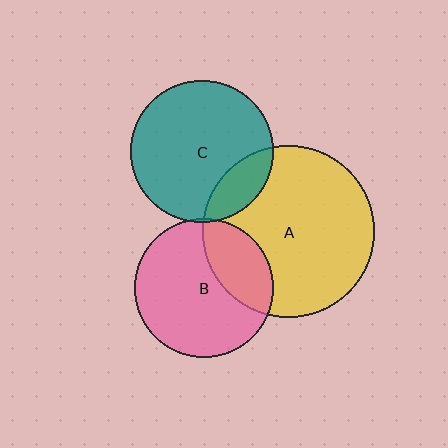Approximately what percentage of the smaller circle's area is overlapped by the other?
Approximately 20%.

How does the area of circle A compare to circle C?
Approximately 1.5 times.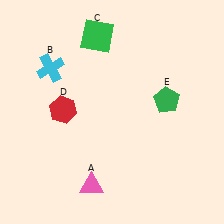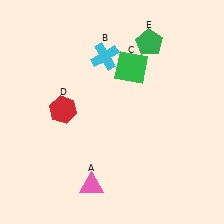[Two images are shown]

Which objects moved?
The objects that moved are: the cyan cross (B), the green square (C), the green pentagon (E).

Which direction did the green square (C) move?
The green square (C) moved right.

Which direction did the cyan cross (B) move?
The cyan cross (B) moved right.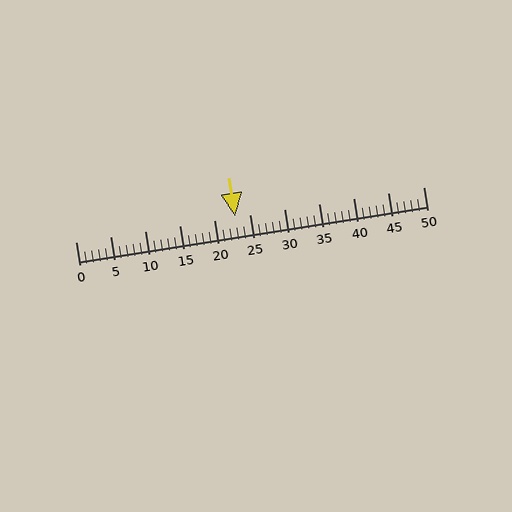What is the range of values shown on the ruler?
The ruler shows values from 0 to 50.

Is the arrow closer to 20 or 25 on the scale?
The arrow is closer to 25.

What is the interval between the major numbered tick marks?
The major tick marks are spaced 5 units apart.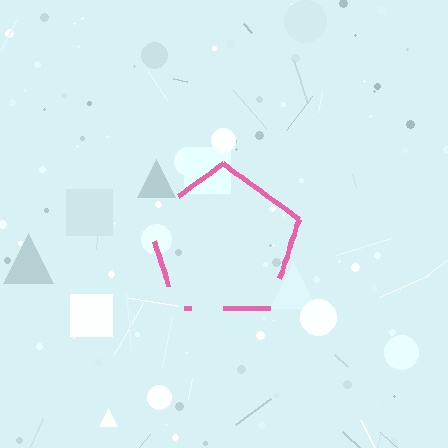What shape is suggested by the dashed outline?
The dashed outline suggests a pentagon.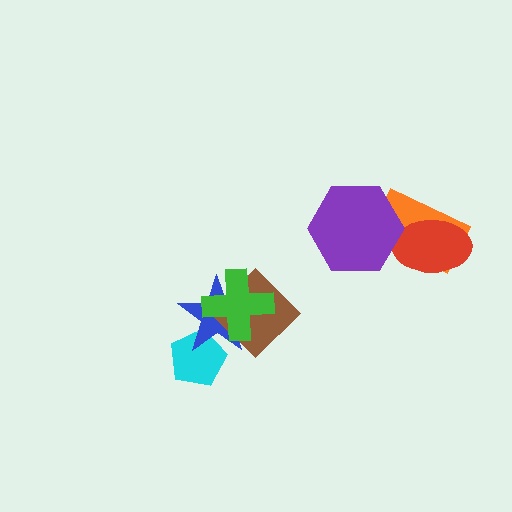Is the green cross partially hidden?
No, no other shape covers it.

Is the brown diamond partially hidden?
Yes, it is partially covered by another shape.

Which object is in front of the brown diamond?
The green cross is in front of the brown diamond.